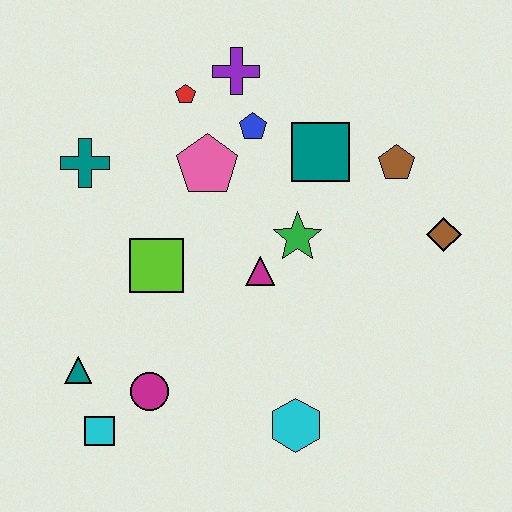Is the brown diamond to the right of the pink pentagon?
Yes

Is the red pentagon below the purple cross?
Yes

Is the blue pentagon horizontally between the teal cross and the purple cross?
No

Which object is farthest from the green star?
The cyan square is farthest from the green star.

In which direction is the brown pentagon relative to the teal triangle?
The brown pentagon is to the right of the teal triangle.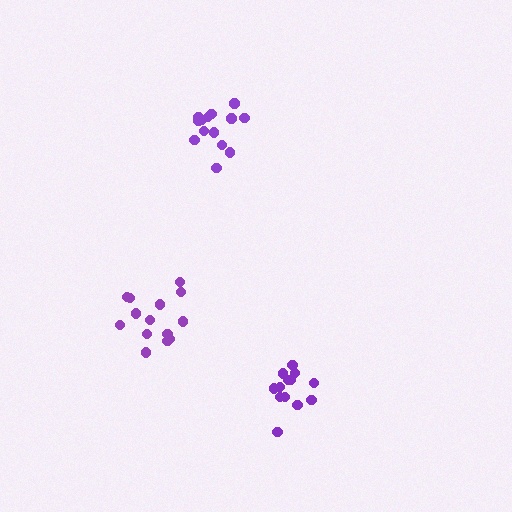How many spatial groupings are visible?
There are 3 spatial groupings.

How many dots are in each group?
Group 1: 14 dots, Group 2: 15 dots, Group 3: 13 dots (42 total).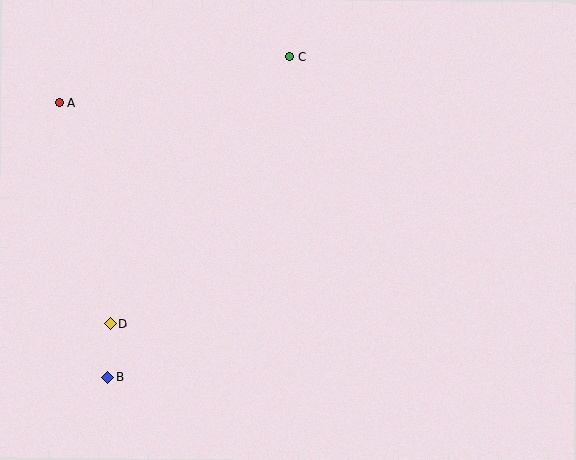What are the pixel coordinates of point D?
Point D is at (110, 324).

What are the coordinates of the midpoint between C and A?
The midpoint between C and A is at (174, 80).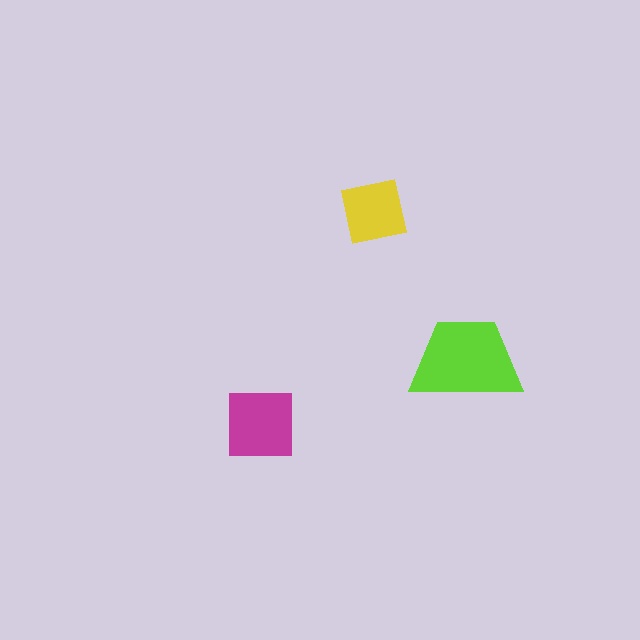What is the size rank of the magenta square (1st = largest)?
2nd.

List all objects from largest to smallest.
The lime trapezoid, the magenta square, the yellow square.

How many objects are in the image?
There are 3 objects in the image.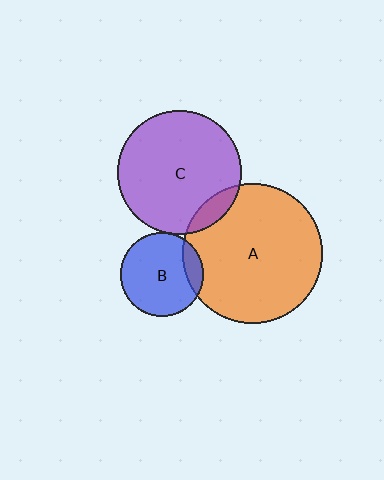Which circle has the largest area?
Circle A (orange).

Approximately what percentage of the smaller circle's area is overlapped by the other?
Approximately 10%.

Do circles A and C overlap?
Yes.